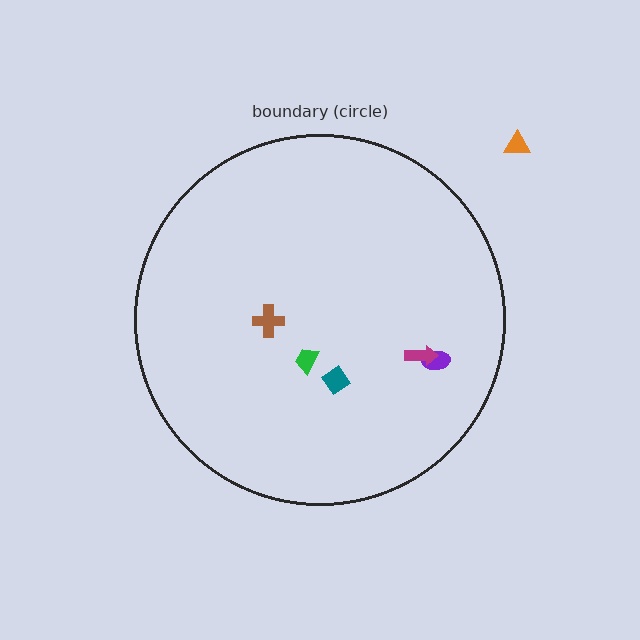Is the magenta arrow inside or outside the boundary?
Inside.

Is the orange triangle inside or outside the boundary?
Outside.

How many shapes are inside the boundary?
5 inside, 1 outside.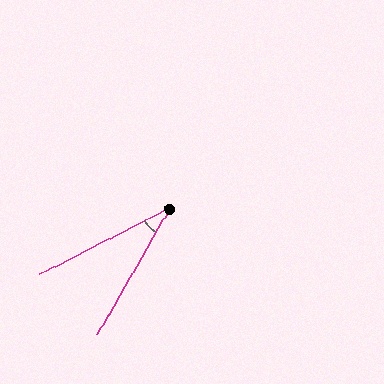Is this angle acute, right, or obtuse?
It is acute.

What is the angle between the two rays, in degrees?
Approximately 33 degrees.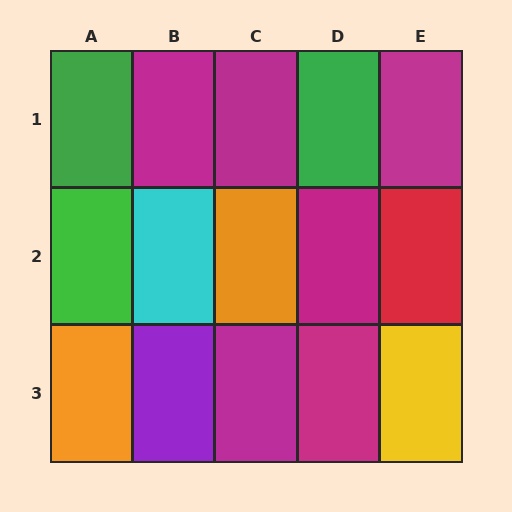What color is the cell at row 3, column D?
Magenta.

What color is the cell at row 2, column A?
Green.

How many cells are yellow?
1 cell is yellow.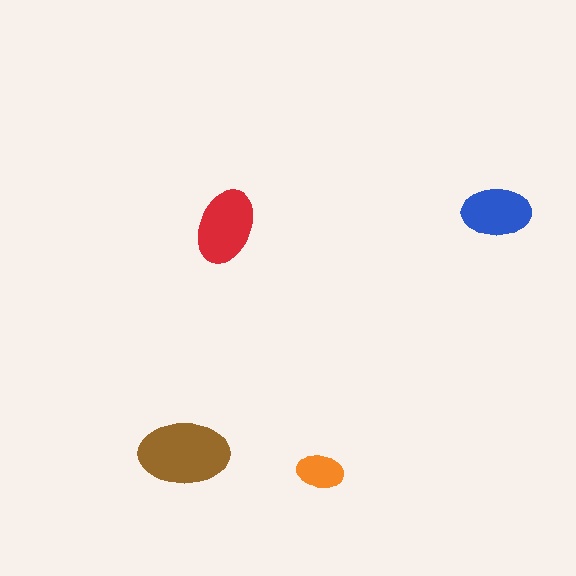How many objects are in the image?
There are 4 objects in the image.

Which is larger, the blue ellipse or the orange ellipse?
The blue one.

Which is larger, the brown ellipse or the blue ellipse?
The brown one.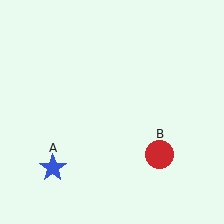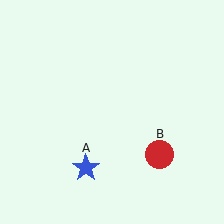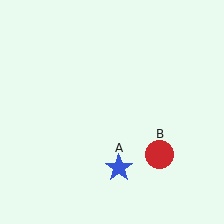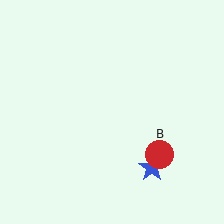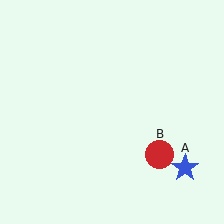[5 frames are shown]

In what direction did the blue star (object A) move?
The blue star (object A) moved right.